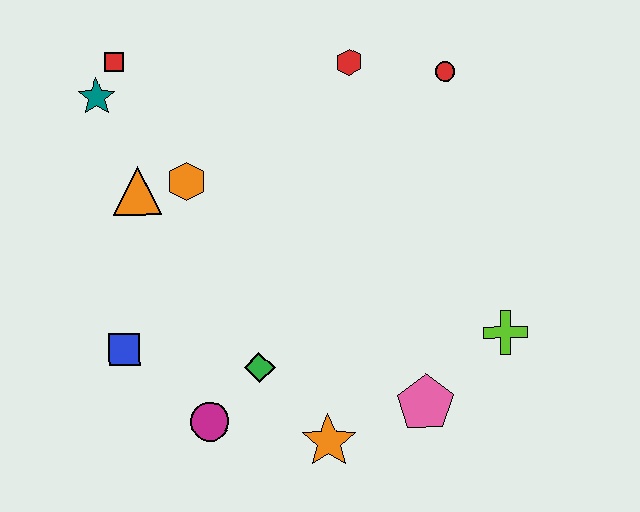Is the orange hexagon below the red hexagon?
Yes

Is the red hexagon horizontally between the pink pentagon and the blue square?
Yes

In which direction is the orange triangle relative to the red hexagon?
The orange triangle is to the left of the red hexagon.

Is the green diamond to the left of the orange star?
Yes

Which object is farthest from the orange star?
The red square is farthest from the orange star.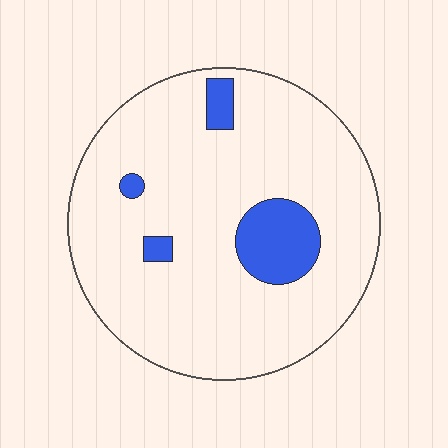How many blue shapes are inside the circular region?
4.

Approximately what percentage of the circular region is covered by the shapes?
Approximately 10%.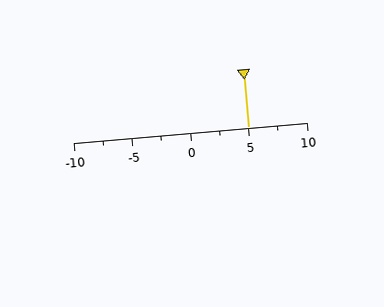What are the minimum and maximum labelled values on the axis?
The axis runs from -10 to 10.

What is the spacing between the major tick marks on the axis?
The major ticks are spaced 5 apart.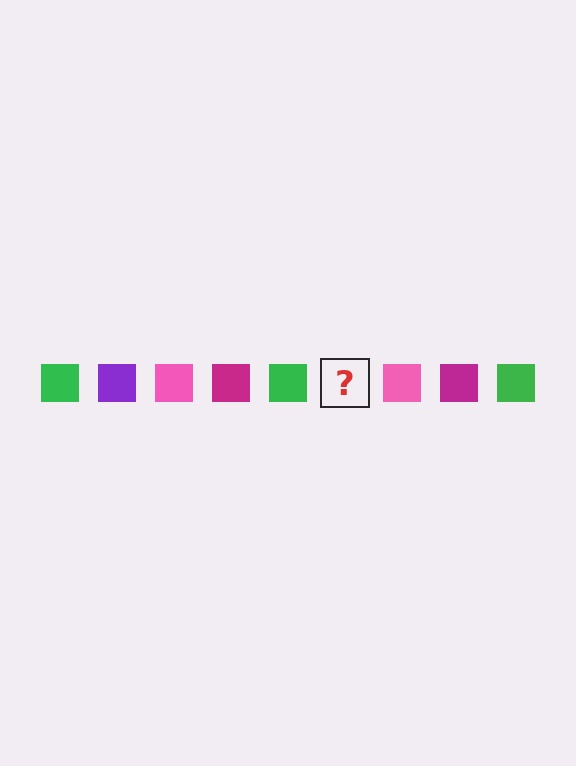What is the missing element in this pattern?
The missing element is a purple square.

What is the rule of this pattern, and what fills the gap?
The rule is that the pattern cycles through green, purple, pink, magenta squares. The gap should be filled with a purple square.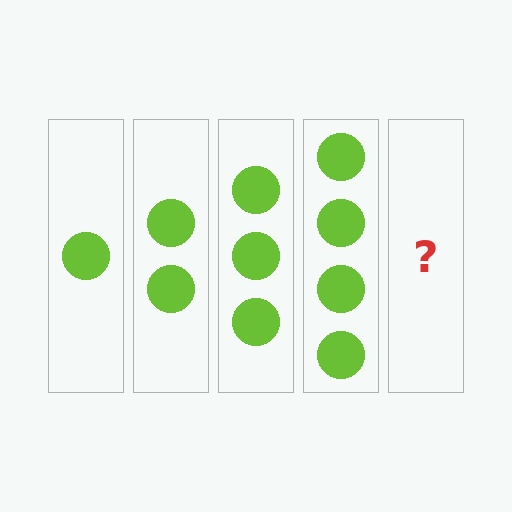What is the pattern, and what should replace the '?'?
The pattern is that each step adds one more circle. The '?' should be 5 circles.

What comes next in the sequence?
The next element should be 5 circles.